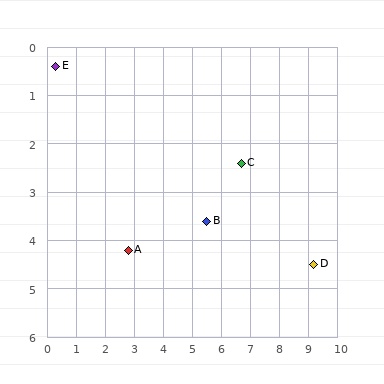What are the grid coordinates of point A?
Point A is at approximately (2.8, 4.2).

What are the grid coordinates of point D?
Point D is at approximately (9.2, 4.5).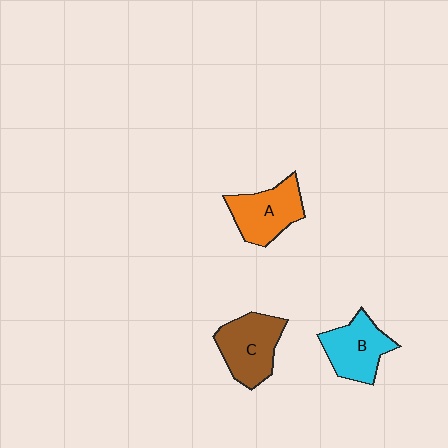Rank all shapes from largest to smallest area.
From largest to smallest: C (brown), A (orange), B (cyan).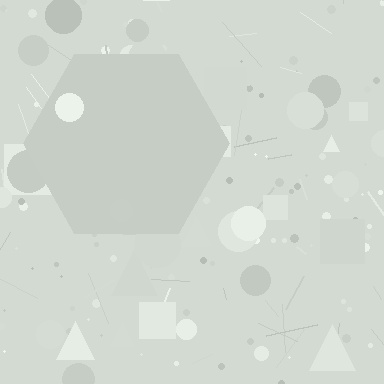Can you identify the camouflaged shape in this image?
The camouflaged shape is a hexagon.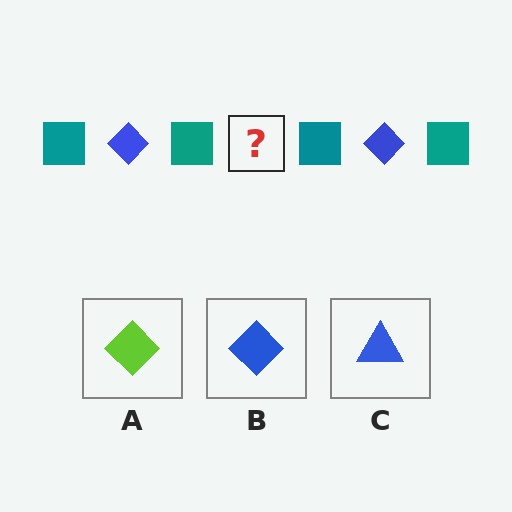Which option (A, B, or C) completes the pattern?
B.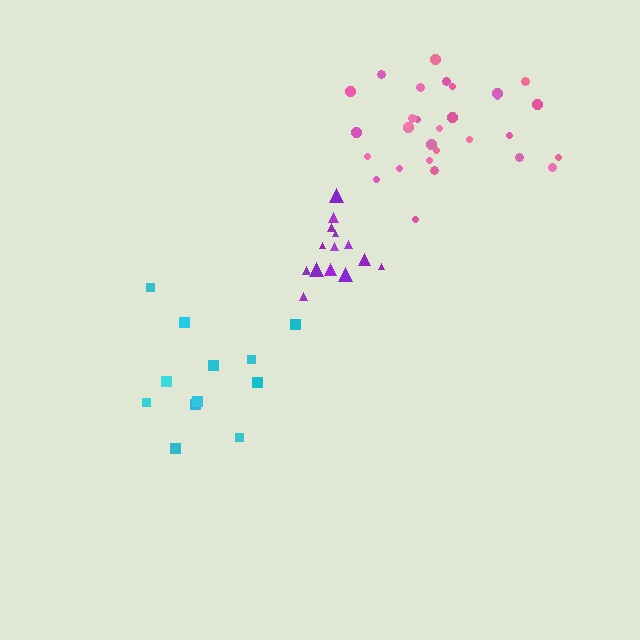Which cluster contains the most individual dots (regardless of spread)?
Pink (30).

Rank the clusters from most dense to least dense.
purple, pink, cyan.